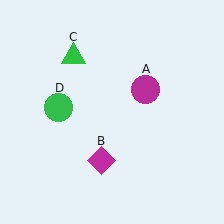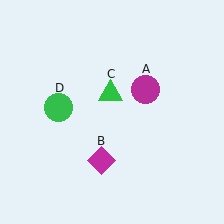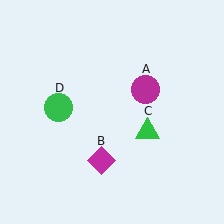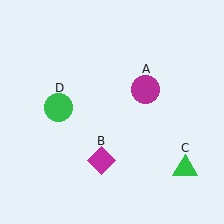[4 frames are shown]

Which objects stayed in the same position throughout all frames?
Magenta circle (object A) and magenta diamond (object B) and green circle (object D) remained stationary.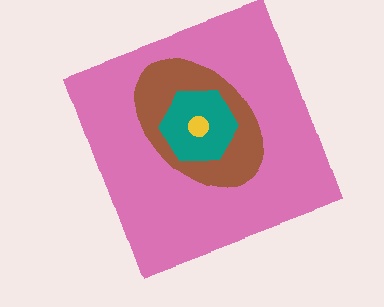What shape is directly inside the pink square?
The brown ellipse.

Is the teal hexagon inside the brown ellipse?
Yes.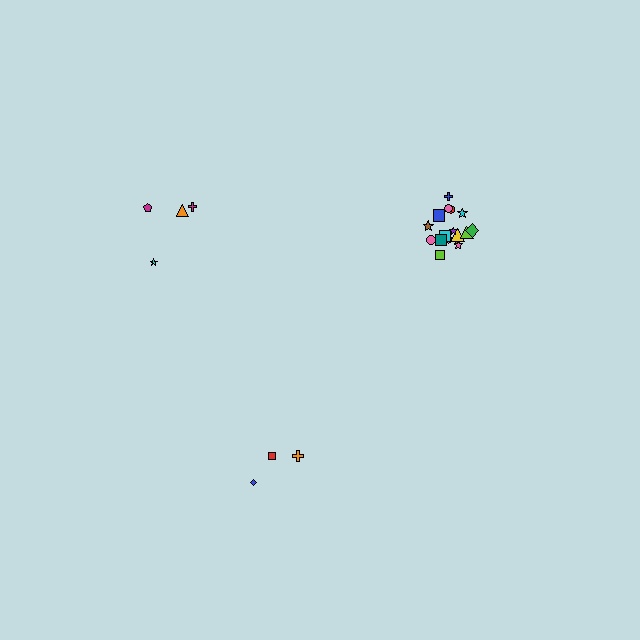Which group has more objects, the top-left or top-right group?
The top-right group.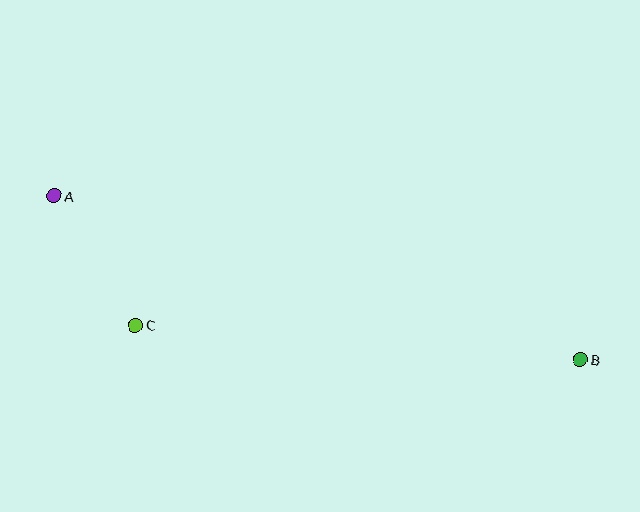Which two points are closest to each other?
Points A and C are closest to each other.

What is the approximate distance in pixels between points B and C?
The distance between B and C is approximately 446 pixels.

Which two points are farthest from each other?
Points A and B are farthest from each other.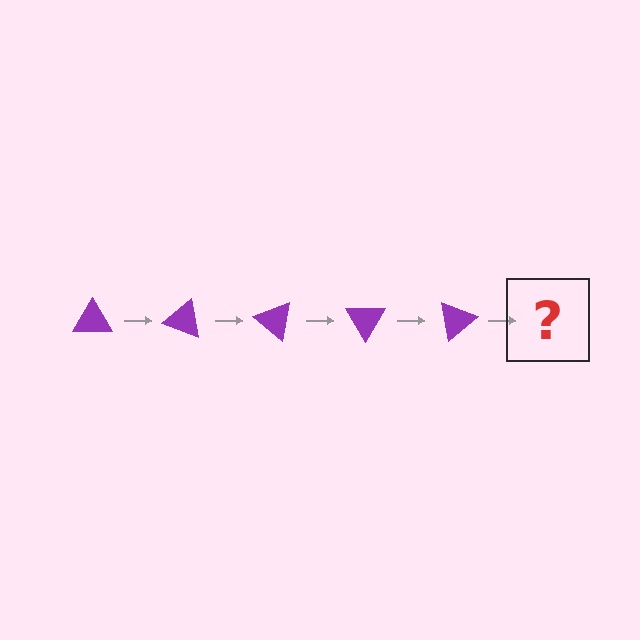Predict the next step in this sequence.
The next step is a purple triangle rotated 100 degrees.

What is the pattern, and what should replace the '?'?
The pattern is that the triangle rotates 20 degrees each step. The '?' should be a purple triangle rotated 100 degrees.